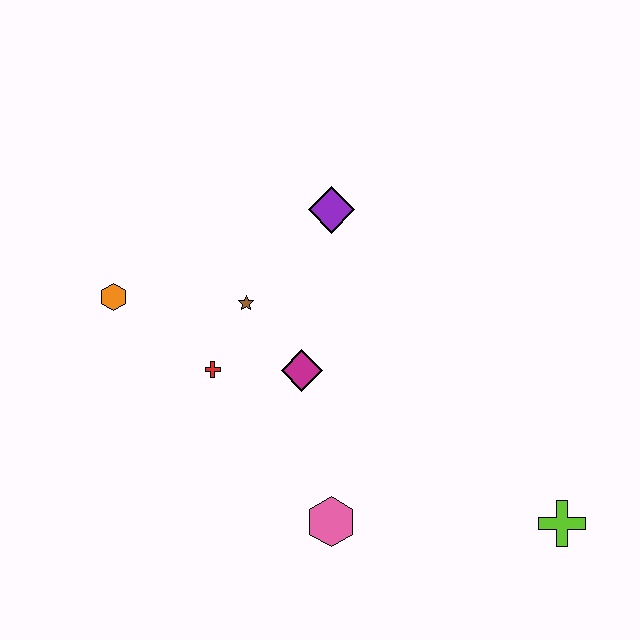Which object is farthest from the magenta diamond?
The lime cross is farthest from the magenta diamond.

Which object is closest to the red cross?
The brown star is closest to the red cross.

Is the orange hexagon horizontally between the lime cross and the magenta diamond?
No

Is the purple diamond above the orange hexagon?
Yes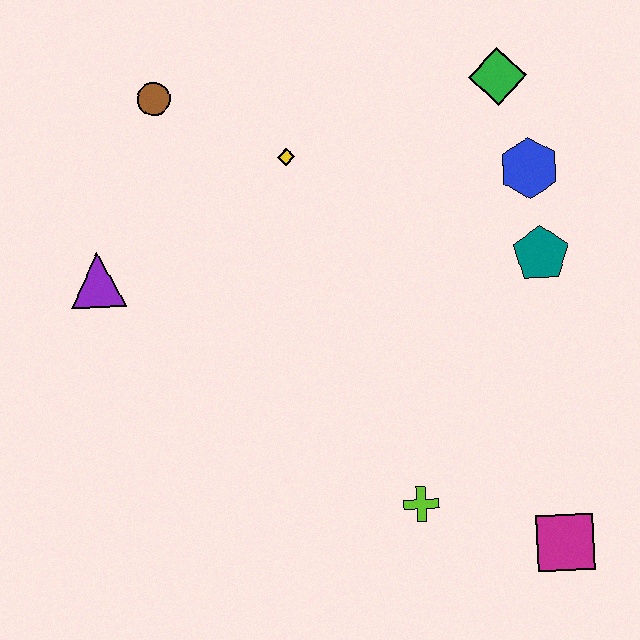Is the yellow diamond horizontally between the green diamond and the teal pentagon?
No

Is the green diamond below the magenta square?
No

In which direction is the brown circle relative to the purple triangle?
The brown circle is above the purple triangle.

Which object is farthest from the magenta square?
The brown circle is farthest from the magenta square.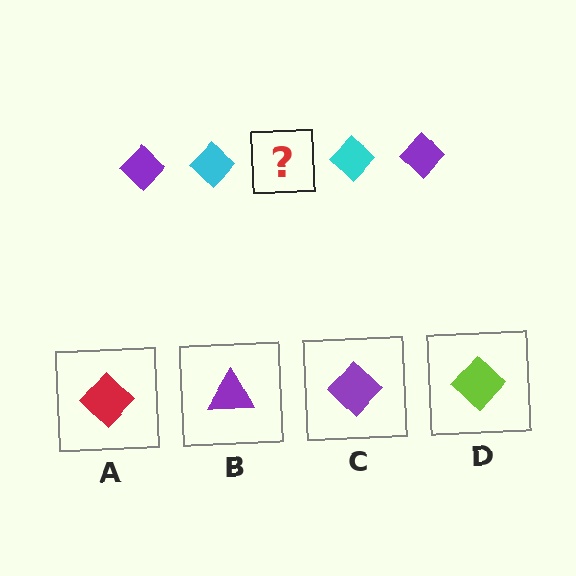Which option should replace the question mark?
Option C.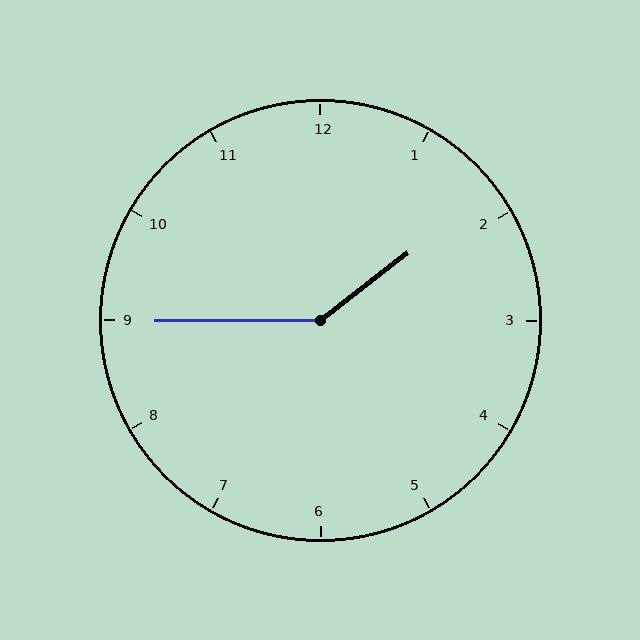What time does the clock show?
1:45.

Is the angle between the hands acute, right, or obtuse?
It is obtuse.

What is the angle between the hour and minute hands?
Approximately 142 degrees.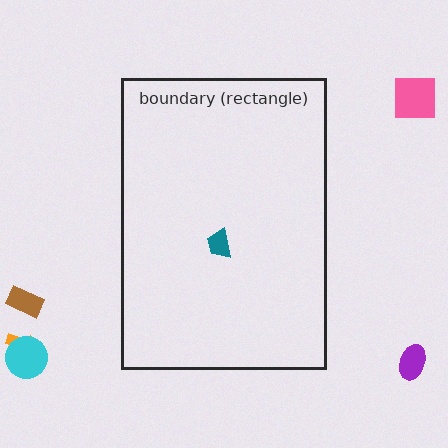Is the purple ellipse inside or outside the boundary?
Outside.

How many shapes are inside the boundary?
1 inside, 5 outside.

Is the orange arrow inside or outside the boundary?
Outside.